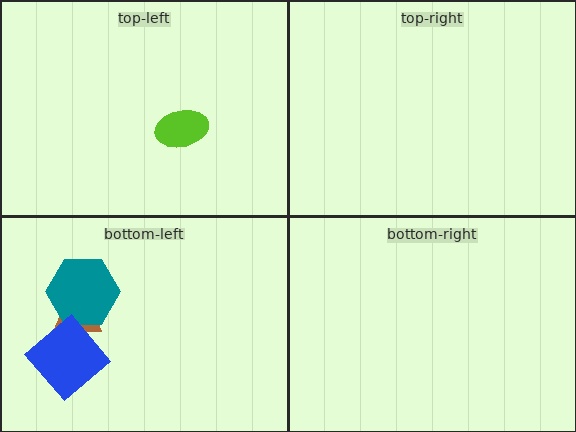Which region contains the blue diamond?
The bottom-left region.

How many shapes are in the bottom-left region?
3.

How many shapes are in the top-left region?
1.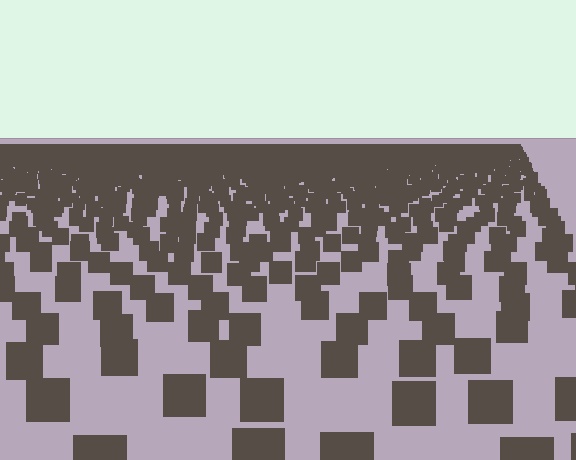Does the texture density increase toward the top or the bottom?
Density increases toward the top.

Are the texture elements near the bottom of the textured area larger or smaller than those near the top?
Larger. Near the bottom, elements are closer to the viewer and appear at a bigger on-screen size.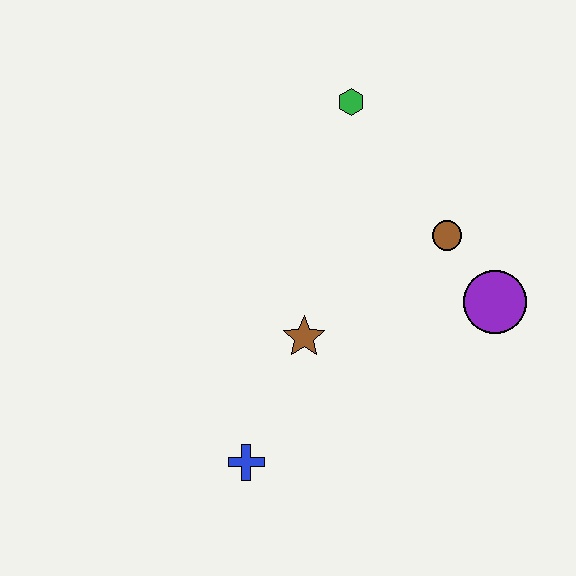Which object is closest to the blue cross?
The brown star is closest to the blue cross.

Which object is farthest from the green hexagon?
The blue cross is farthest from the green hexagon.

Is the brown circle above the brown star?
Yes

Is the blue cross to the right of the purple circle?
No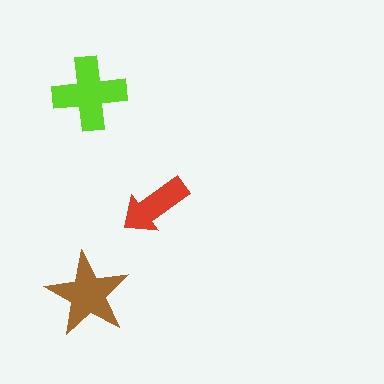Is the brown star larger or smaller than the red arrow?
Larger.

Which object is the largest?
The lime cross.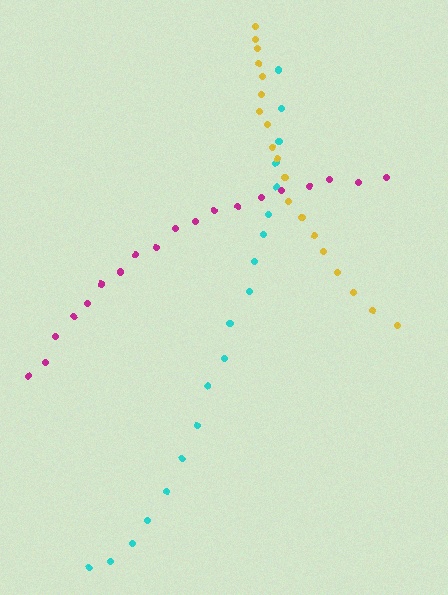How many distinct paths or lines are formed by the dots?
There are 3 distinct paths.